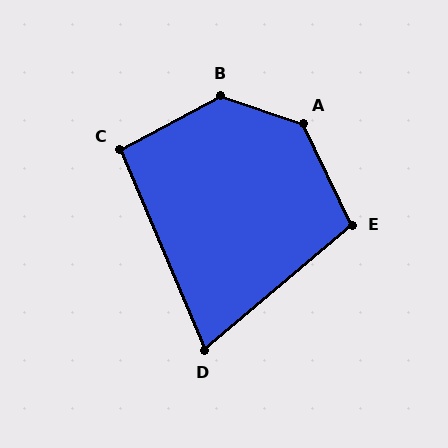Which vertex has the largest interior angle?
A, at approximately 134 degrees.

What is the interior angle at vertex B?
Approximately 133 degrees (obtuse).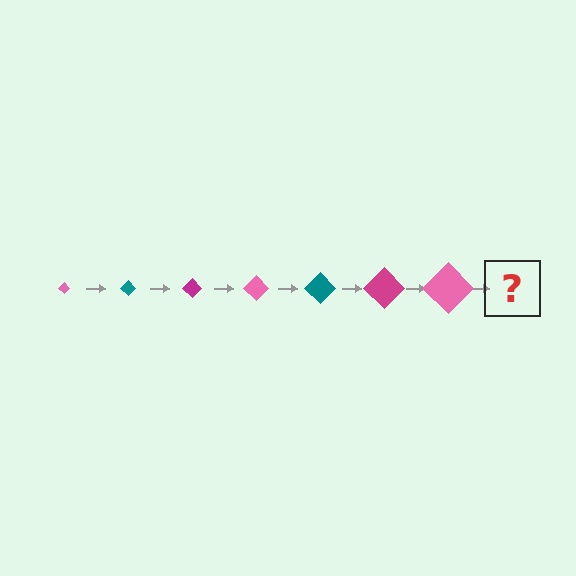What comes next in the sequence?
The next element should be a teal diamond, larger than the previous one.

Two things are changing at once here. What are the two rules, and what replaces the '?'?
The two rules are that the diamond grows larger each step and the color cycles through pink, teal, and magenta. The '?' should be a teal diamond, larger than the previous one.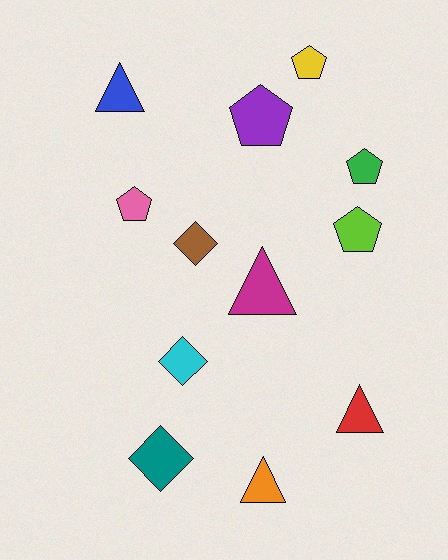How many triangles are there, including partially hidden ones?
There are 4 triangles.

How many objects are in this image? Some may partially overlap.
There are 12 objects.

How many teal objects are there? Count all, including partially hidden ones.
There is 1 teal object.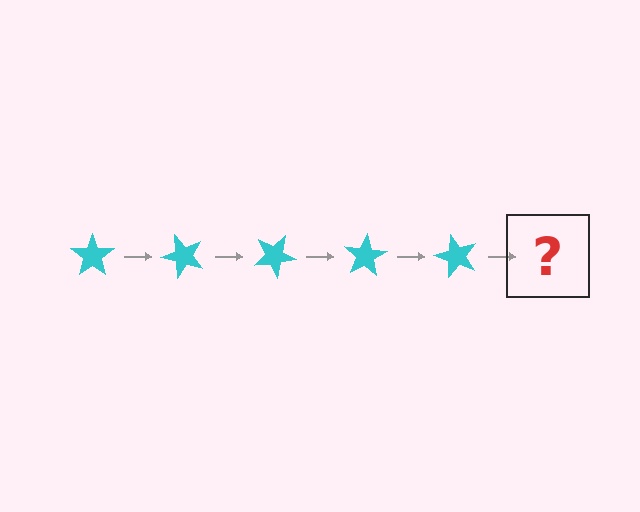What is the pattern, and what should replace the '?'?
The pattern is that the star rotates 50 degrees each step. The '?' should be a cyan star rotated 250 degrees.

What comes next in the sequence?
The next element should be a cyan star rotated 250 degrees.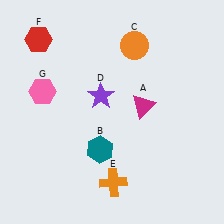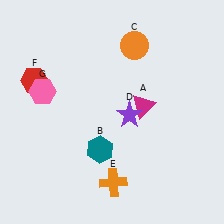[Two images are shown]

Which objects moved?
The objects that moved are: the purple star (D), the red hexagon (F).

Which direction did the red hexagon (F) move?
The red hexagon (F) moved down.